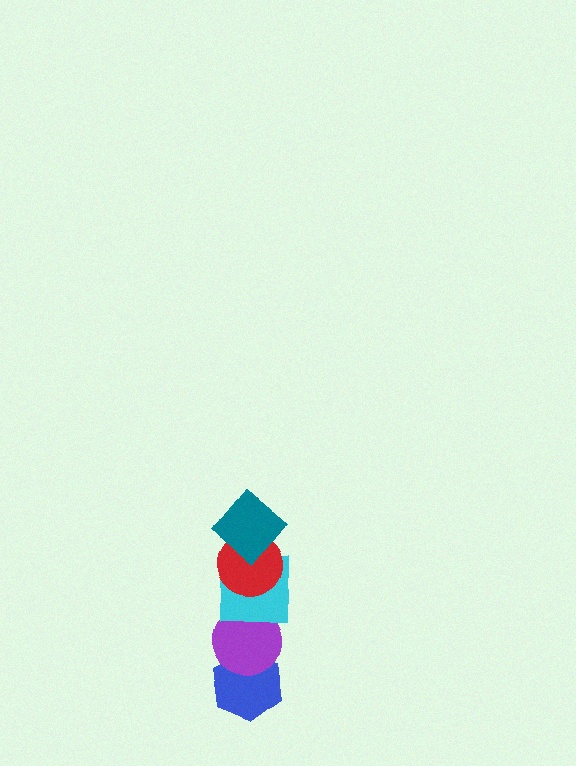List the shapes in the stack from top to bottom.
From top to bottom: the teal diamond, the red circle, the cyan square, the purple circle, the blue hexagon.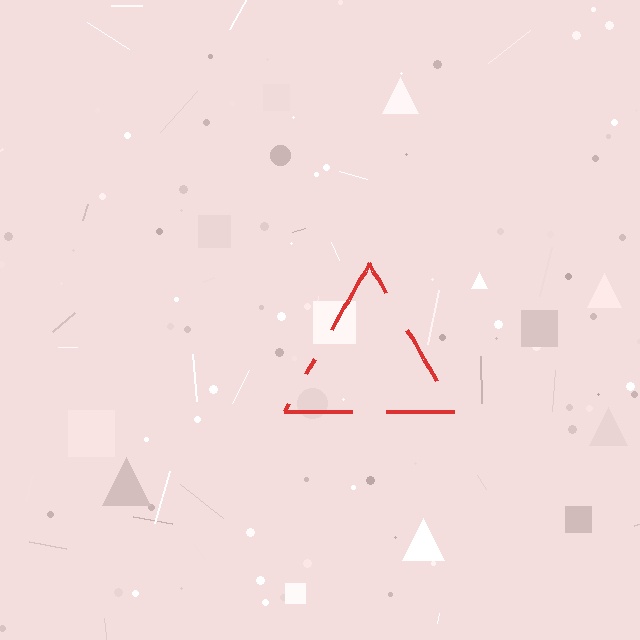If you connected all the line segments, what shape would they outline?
They would outline a triangle.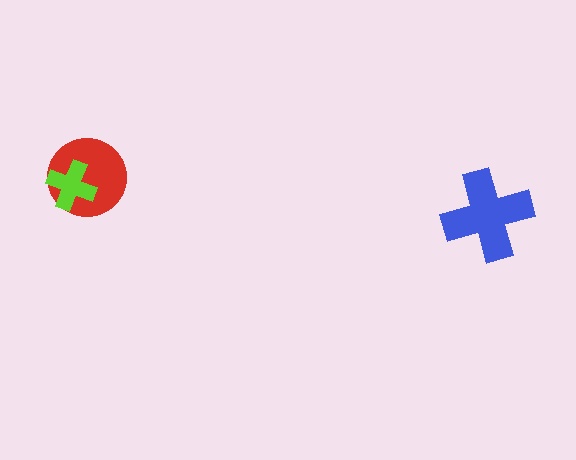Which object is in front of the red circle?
The lime cross is in front of the red circle.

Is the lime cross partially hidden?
No, no other shape covers it.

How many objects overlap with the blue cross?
0 objects overlap with the blue cross.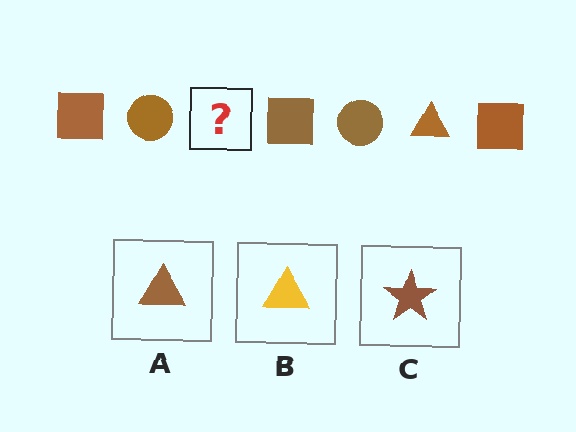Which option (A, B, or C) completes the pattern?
A.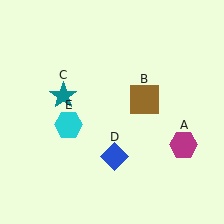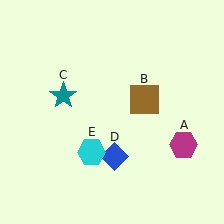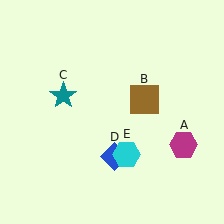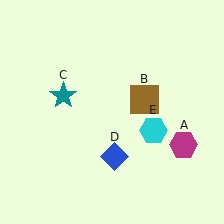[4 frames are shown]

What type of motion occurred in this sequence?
The cyan hexagon (object E) rotated counterclockwise around the center of the scene.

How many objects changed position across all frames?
1 object changed position: cyan hexagon (object E).